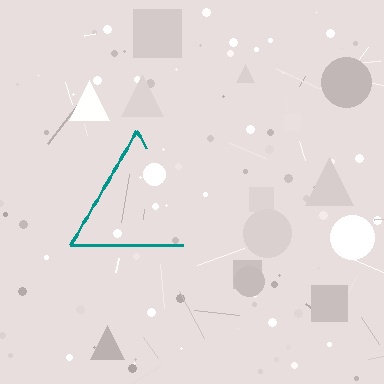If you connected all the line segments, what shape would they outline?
They would outline a triangle.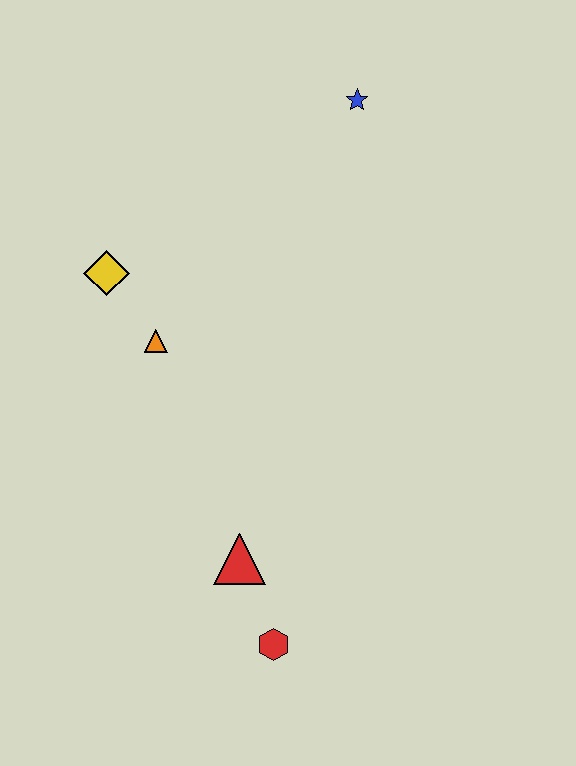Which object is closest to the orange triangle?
The yellow diamond is closest to the orange triangle.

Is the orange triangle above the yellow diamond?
No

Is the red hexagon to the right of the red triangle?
Yes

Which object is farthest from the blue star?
The red hexagon is farthest from the blue star.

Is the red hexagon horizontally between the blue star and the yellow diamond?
Yes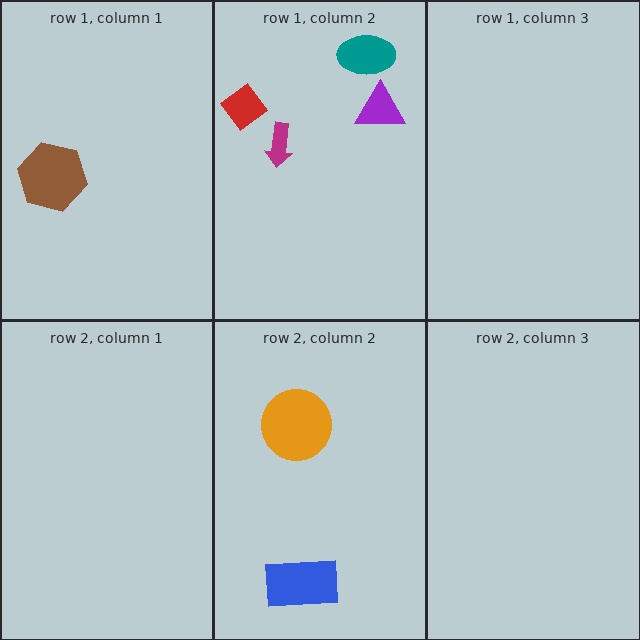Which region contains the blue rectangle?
The row 2, column 2 region.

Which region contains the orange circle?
The row 2, column 2 region.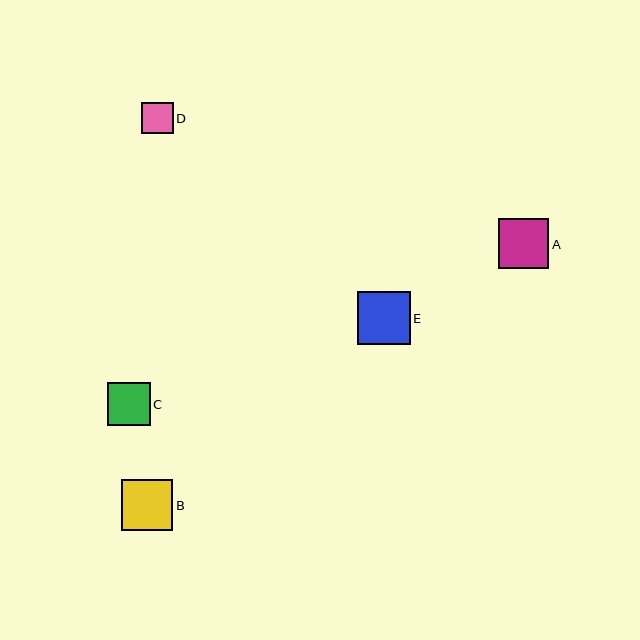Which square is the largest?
Square E is the largest with a size of approximately 53 pixels.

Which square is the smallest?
Square D is the smallest with a size of approximately 31 pixels.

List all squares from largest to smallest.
From largest to smallest: E, B, A, C, D.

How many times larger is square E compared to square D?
Square E is approximately 1.7 times the size of square D.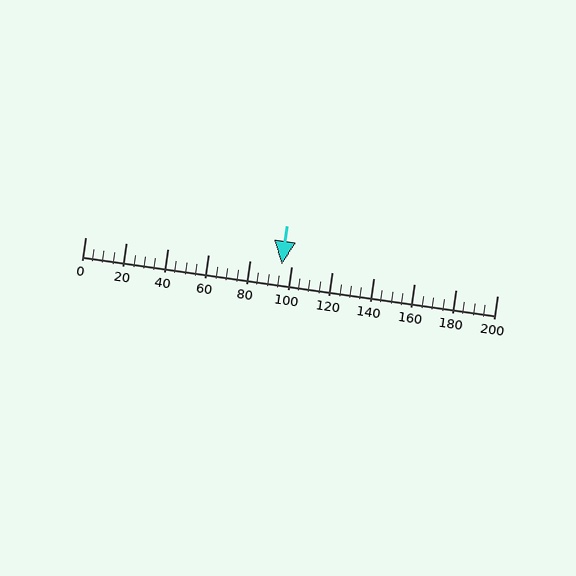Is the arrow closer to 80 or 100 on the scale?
The arrow is closer to 100.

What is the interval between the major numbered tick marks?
The major tick marks are spaced 20 units apart.